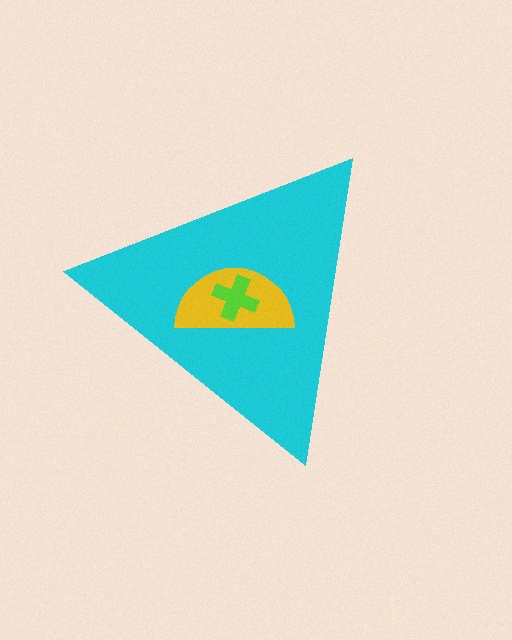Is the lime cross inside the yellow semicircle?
Yes.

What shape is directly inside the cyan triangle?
The yellow semicircle.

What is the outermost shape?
The cyan triangle.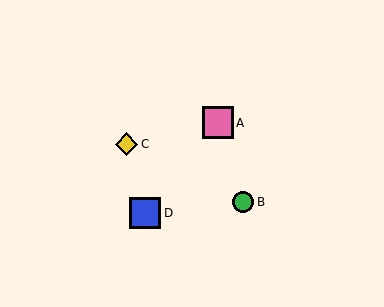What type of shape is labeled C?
Shape C is a yellow diamond.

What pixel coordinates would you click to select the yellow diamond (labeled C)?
Click at (126, 144) to select the yellow diamond C.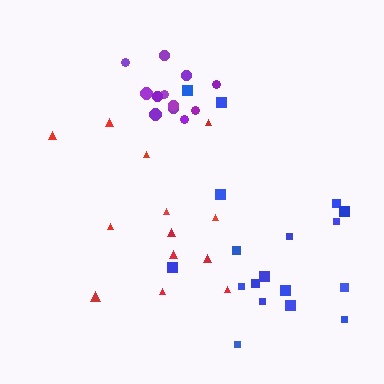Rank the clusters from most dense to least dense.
purple, red, blue.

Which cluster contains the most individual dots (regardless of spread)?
Blue (18).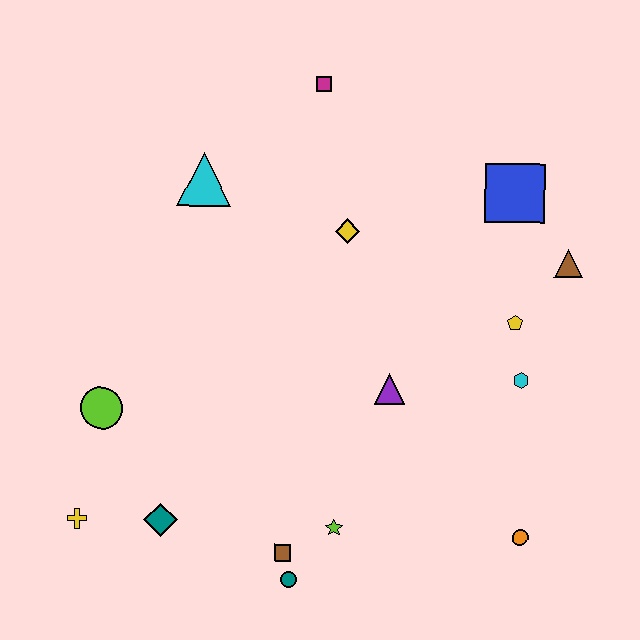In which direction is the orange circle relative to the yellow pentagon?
The orange circle is below the yellow pentagon.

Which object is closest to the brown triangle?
The yellow pentagon is closest to the brown triangle.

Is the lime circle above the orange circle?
Yes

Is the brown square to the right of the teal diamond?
Yes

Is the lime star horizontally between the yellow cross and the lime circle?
No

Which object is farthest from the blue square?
The yellow cross is farthest from the blue square.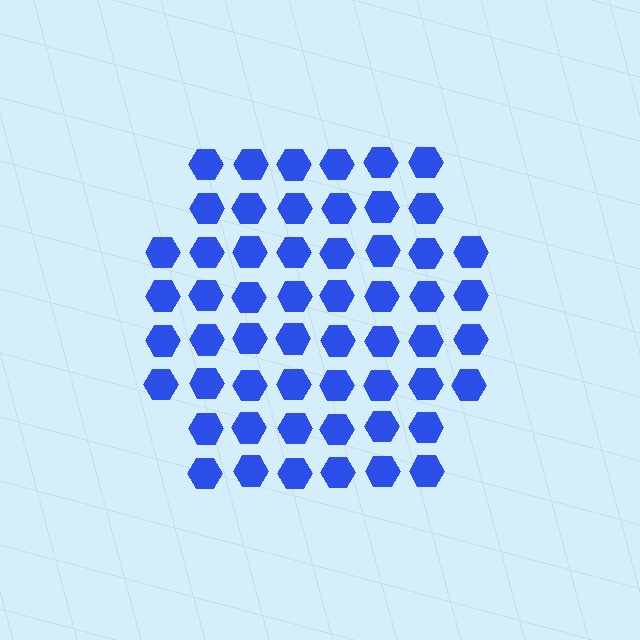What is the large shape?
The large shape is a hexagon.